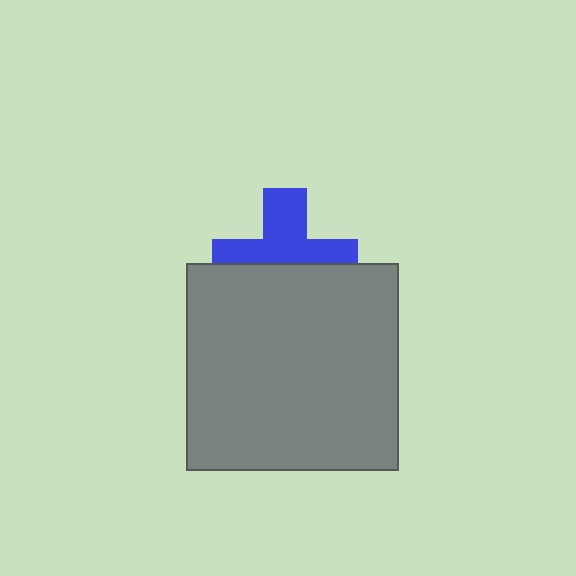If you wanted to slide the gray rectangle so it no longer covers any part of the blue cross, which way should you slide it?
Slide it down — that is the most direct way to separate the two shapes.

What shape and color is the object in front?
The object in front is a gray rectangle.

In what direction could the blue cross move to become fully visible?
The blue cross could move up. That would shift it out from behind the gray rectangle entirely.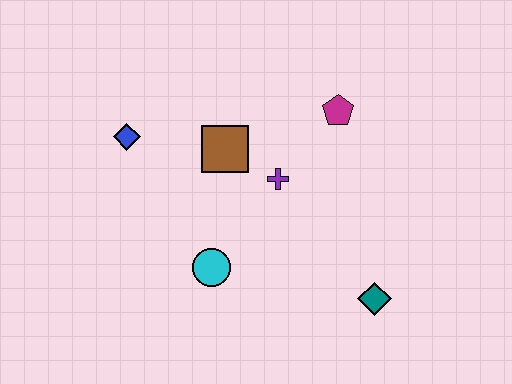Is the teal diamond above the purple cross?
No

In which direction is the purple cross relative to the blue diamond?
The purple cross is to the right of the blue diamond.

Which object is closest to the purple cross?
The brown square is closest to the purple cross.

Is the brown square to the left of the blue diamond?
No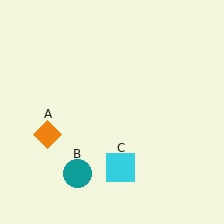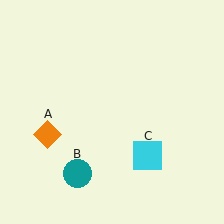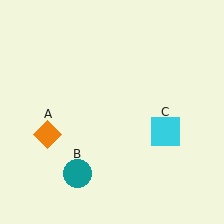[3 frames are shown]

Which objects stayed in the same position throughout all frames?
Orange diamond (object A) and teal circle (object B) remained stationary.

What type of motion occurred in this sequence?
The cyan square (object C) rotated counterclockwise around the center of the scene.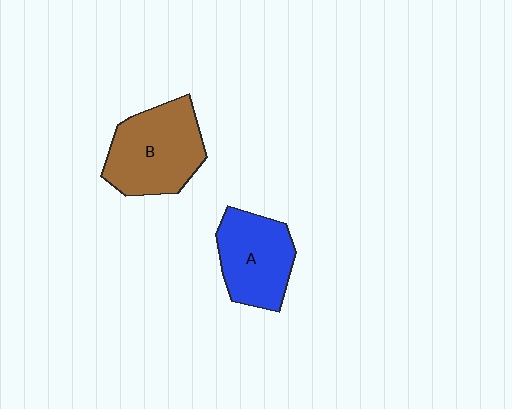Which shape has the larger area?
Shape B (brown).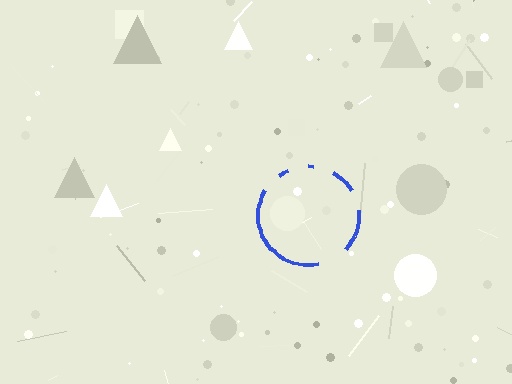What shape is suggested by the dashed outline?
The dashed outline suggests a circle.